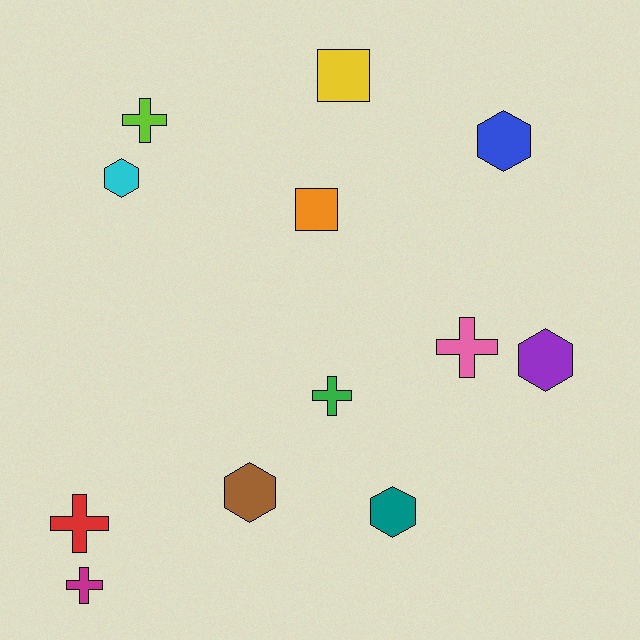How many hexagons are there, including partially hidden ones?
There are 5 hexagons.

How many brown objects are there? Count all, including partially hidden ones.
There is 1 brown object.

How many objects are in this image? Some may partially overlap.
There are 12 objects.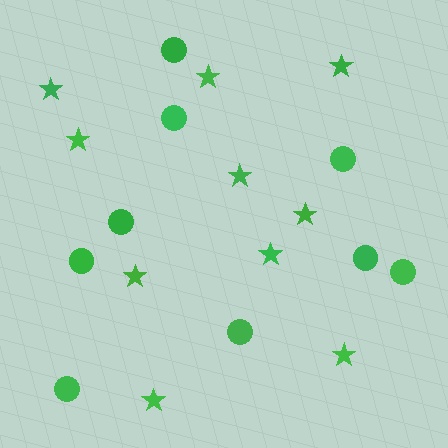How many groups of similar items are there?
There are 2 groups: one group of stars (10) and one group of circles (9).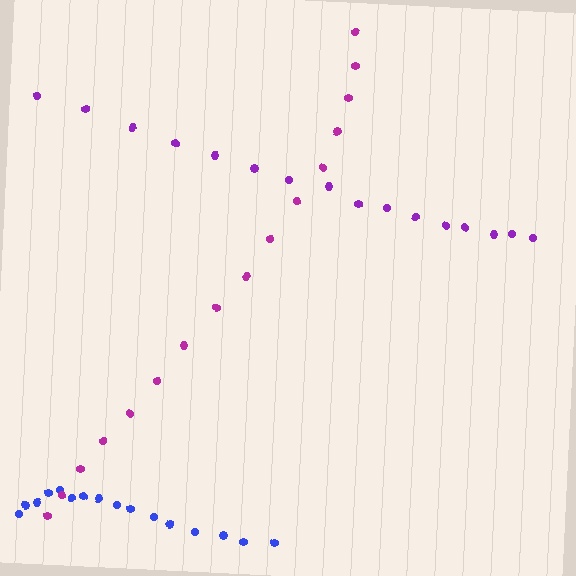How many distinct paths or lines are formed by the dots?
There are 3 distinct paths.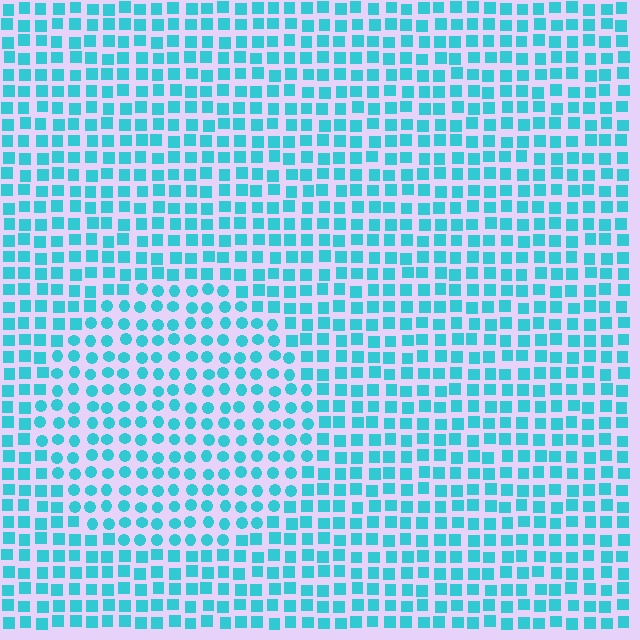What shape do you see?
I see a circle.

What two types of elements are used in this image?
The image uses circles inside the circle region and squares outside it.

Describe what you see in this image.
The image is filled with small cyan elements arranged in a uniform grid. A circle-shaped region contains circles, while the surrounding area contains squares. The boundary is defined purely by the change in element shape.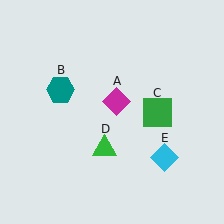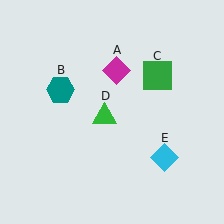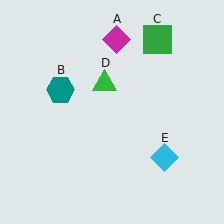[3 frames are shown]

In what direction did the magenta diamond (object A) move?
The magenta diamond (object A) moved up.